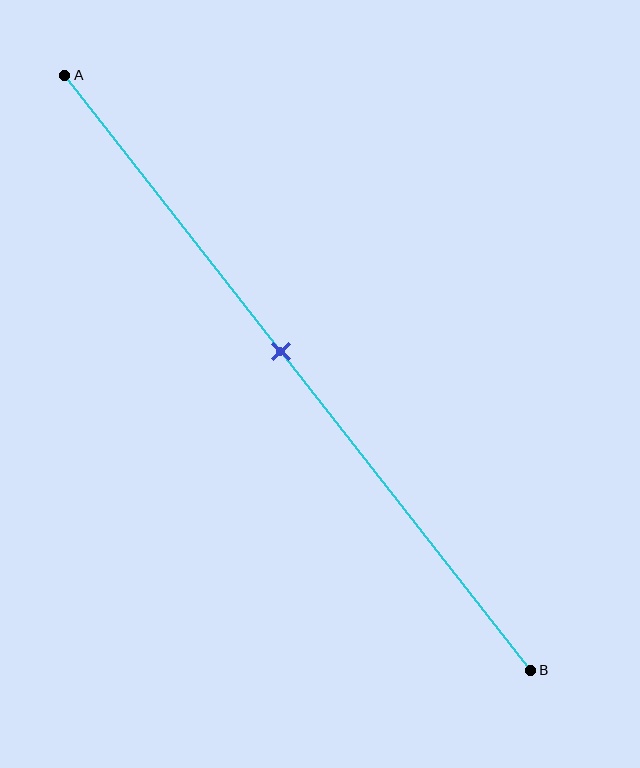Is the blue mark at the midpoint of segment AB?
No, the mark is at about 45% from A, not at the 50% midpoint.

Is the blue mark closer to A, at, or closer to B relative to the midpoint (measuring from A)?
The blue mark is closer to point A than the midpoint of segment AB.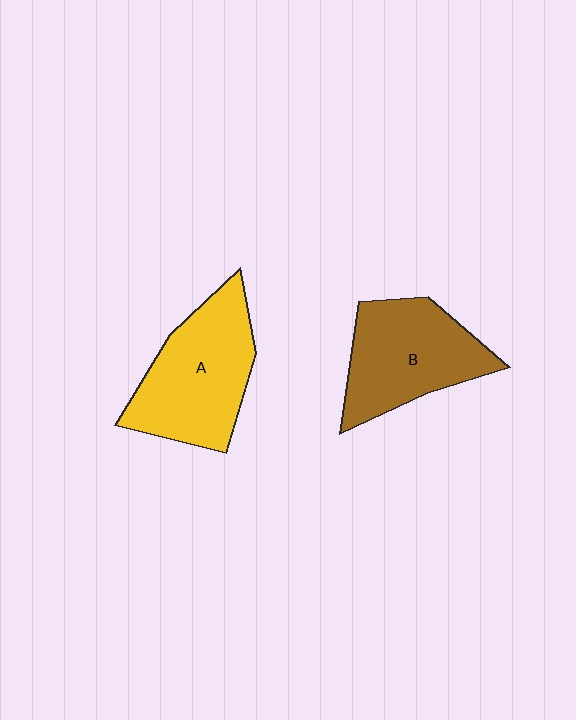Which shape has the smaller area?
Shape B (brown).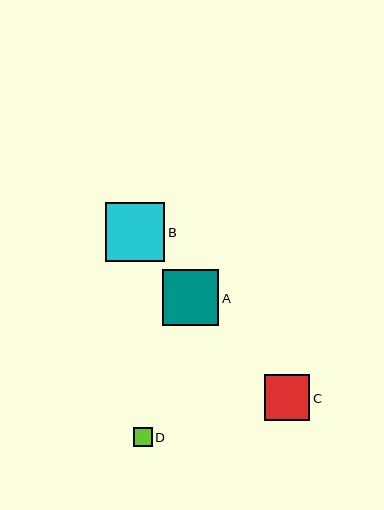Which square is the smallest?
Square D is the smallest with a size of approximately 19 pixels.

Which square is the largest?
Square B is the largest with a size of approximately 59 pixels.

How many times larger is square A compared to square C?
Square A is approximately 1.2 times the size of square C.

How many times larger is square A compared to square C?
Square A is approximately 1.2 times the size of square C.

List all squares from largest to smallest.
From largest to smallest: B, A, C, D.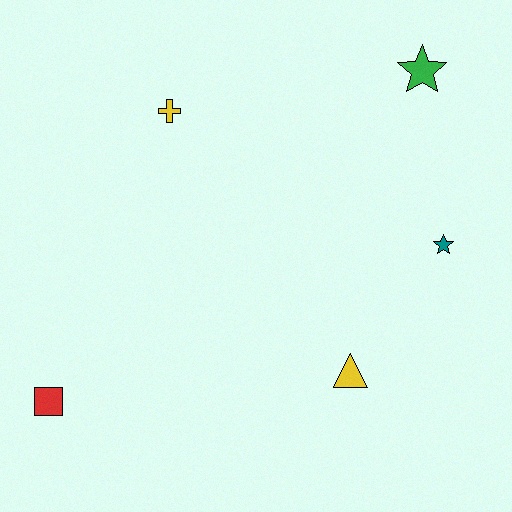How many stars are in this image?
There are 2 stars.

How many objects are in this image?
There are 5 objects.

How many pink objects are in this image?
There are no pink objects.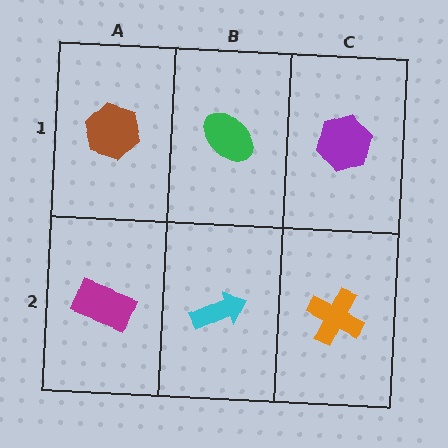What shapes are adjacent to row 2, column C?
A purple hexagon (row 1, column C), a cyan arrow (row 2, column B).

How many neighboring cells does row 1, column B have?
3.